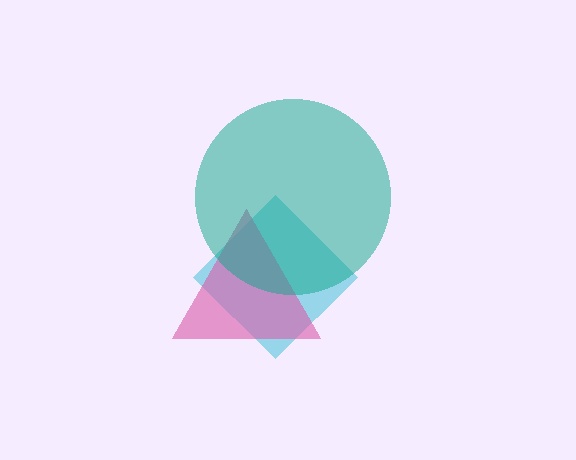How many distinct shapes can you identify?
There are 3 distinct shapes: a cyan diamond, a pink triangle, a teal circle.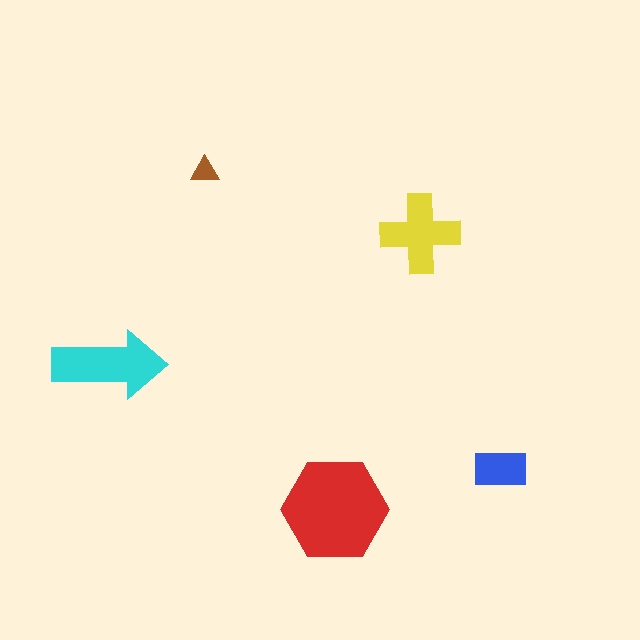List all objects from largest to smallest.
The red hexagon, the cyan arrow, the yellow cross, the blue rectangle, the brown triangle.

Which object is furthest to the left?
The cyan arrow is leftmost.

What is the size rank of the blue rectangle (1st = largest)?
4th.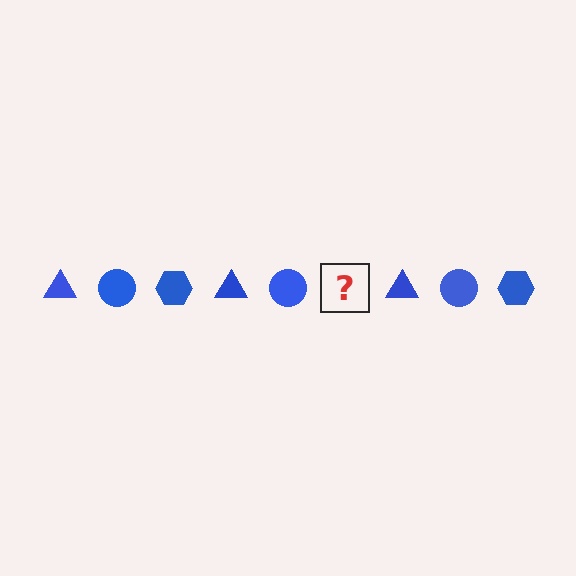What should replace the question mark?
The question mark should be replaced with a blue hexagon.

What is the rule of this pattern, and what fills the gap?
The rule is that the pattern cycles through triangle, circle, hexagon shapes in blue. The gap should be filled with a blue hexagon.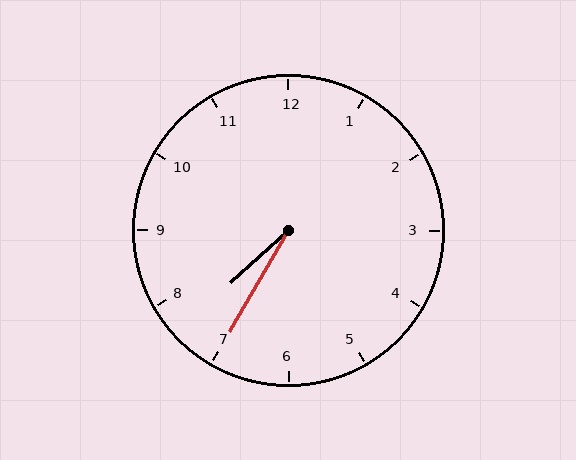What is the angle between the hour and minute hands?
Approximately 18 degrees.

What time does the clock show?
7:35.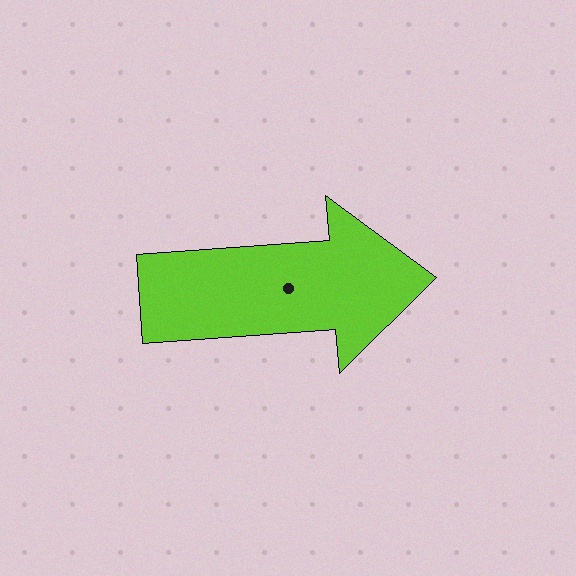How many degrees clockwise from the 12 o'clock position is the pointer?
Approximately 86 degrees.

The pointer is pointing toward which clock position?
Roughly 3 o'clock.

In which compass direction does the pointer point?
East.